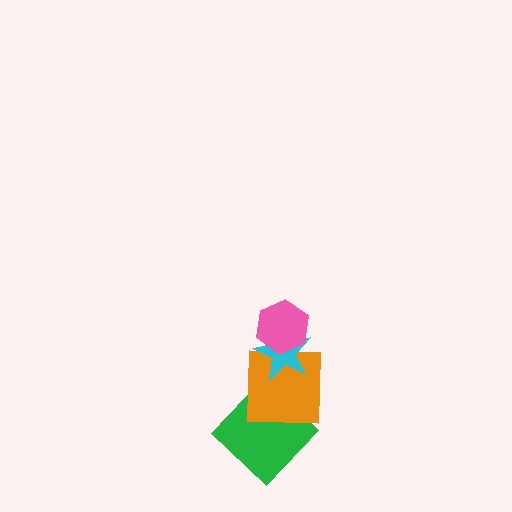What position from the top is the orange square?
The orange square is 3rd from the top.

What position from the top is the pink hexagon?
The pink hexagon is 1st from the top.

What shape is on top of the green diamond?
The orange square is on top of the green diamond.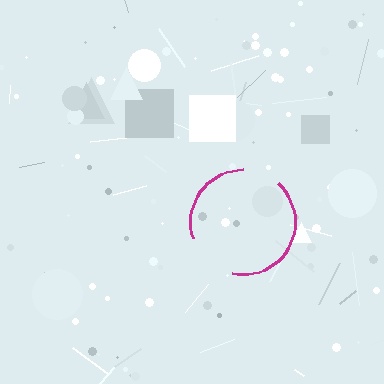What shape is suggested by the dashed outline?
The dashed outline suggests a circle.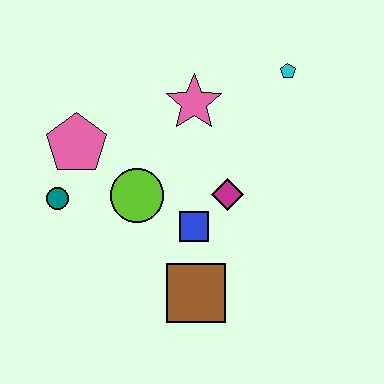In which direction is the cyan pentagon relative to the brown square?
The cyan pentagon is above the brown square.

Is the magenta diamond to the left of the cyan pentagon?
Yes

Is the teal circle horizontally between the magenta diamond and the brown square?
No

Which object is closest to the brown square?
The blue square is closest to the brown square.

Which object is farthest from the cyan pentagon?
The teal circle is farthest from the cyan pentagon.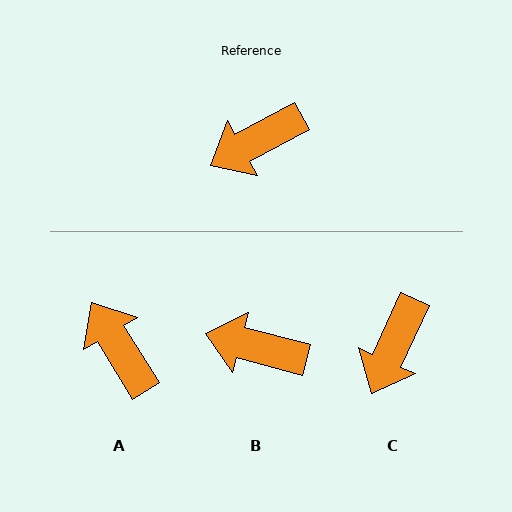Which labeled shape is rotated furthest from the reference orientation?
A, about 87 degrees away.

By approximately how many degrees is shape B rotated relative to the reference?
Approximately 43 degrees clockwise.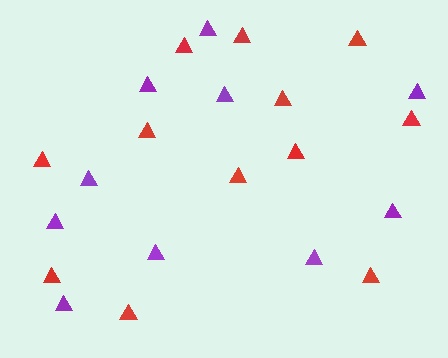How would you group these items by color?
There are 2 groups: one group of red triangles (12) and one group of purple triangles (10).